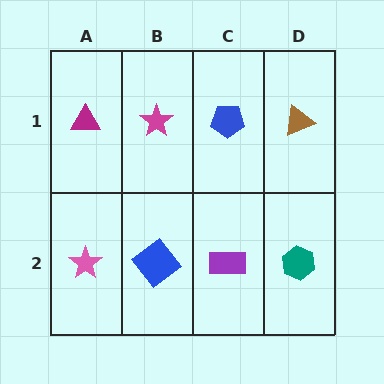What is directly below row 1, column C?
A purple rectangle.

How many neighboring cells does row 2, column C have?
3.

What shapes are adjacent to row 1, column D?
A teal hexagon (row 2, column D), a blue pentagon (row 1, column C).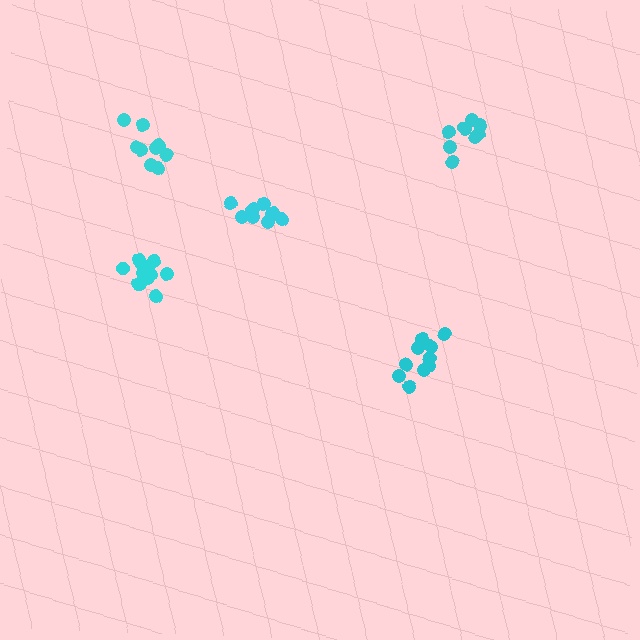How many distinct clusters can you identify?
There are 5 distinct clusters.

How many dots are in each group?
Group 1: 10 dots, Group 2: 9 dots, Group 3: 11 dots, Group 4: 9 dots, Group 5: 13 dots (52 total).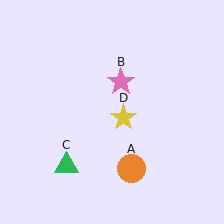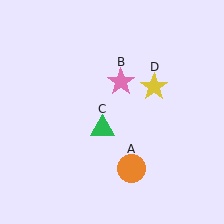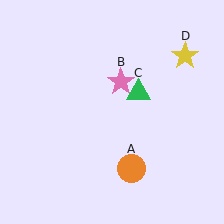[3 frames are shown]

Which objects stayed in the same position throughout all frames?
Orange circle (object A) and pink star (object B) remained stationary.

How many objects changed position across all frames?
2 objects changed position: green triangle (object C), yellow star (object D).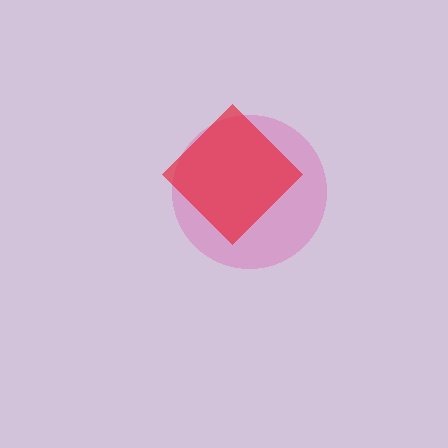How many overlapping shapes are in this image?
There are 2 overlapping shapes in the image.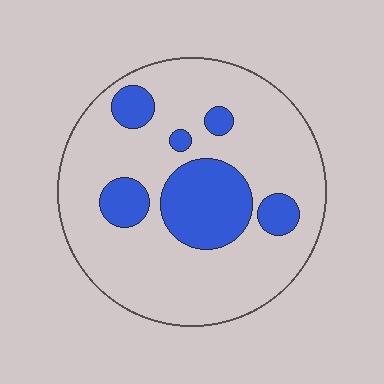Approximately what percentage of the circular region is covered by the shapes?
Approximately 20%.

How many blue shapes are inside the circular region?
6.